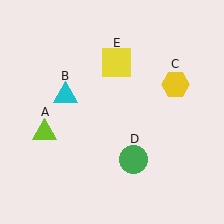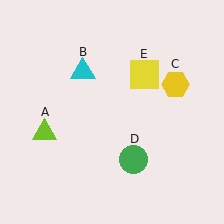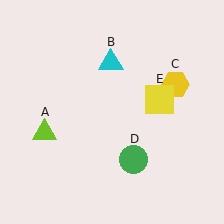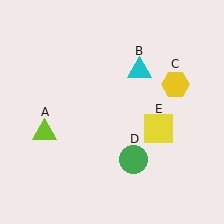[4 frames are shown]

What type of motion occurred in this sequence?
The cyan triangle (object B), yellow square (object E) rotated clockwise around the center of the scene.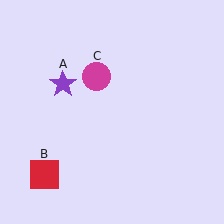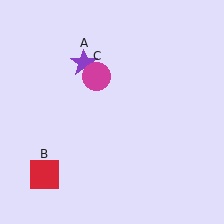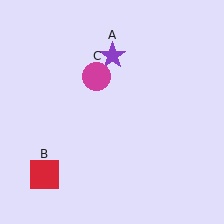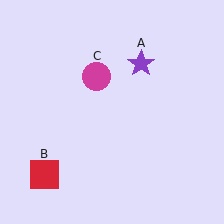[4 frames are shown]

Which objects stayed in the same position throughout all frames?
Red square (object B) and magenta circle (object C) remained stationary.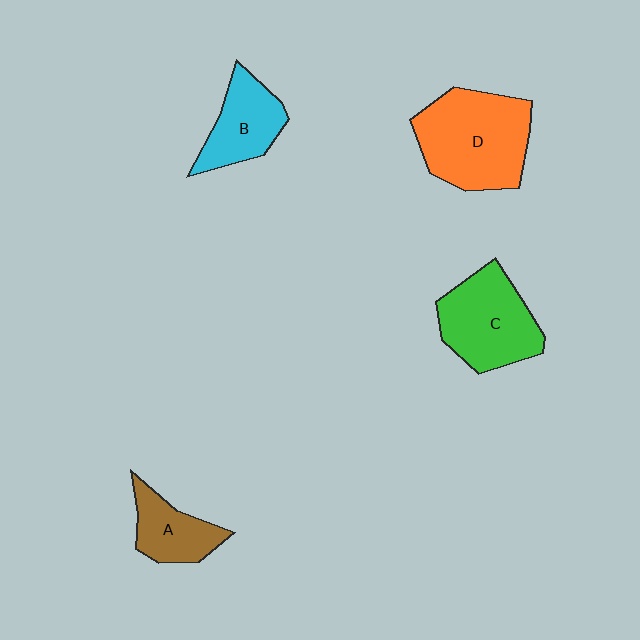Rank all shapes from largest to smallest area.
From largest to smallest: D (orange), C (green), B (cyan), A (brown).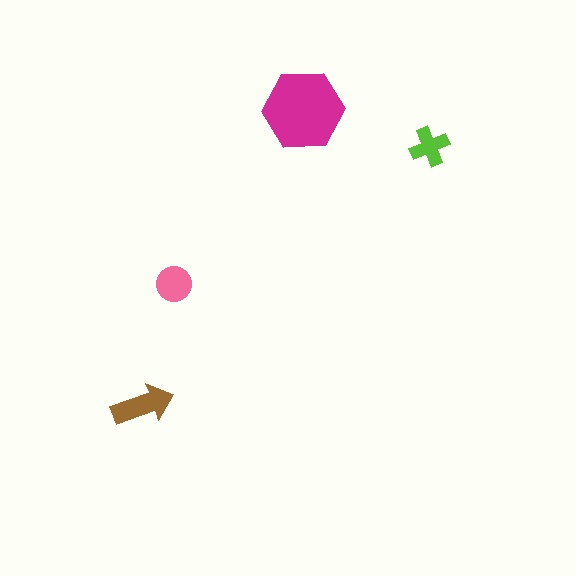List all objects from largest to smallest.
The magenta hexagon, the brown arrow, the pink circle, the lime cross.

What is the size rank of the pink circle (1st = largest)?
3rd.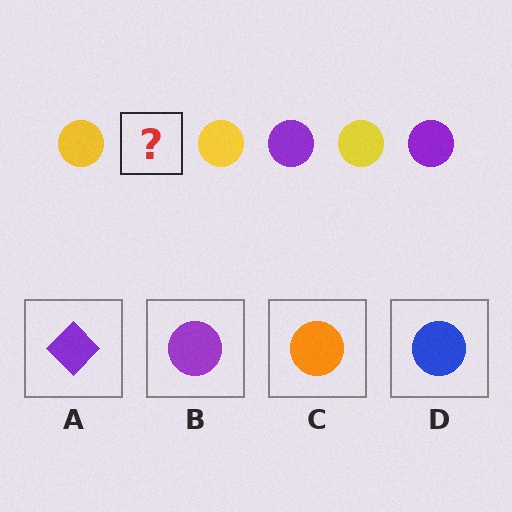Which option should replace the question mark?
Option B.